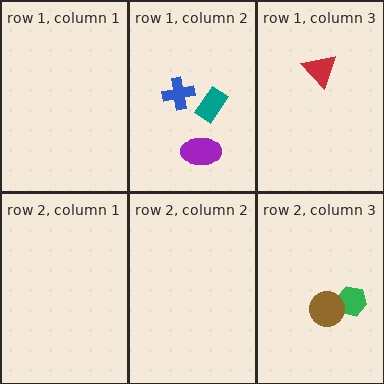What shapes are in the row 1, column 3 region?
The red triangle.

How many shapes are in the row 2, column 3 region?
2.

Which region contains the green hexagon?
The row 2, column 3 region.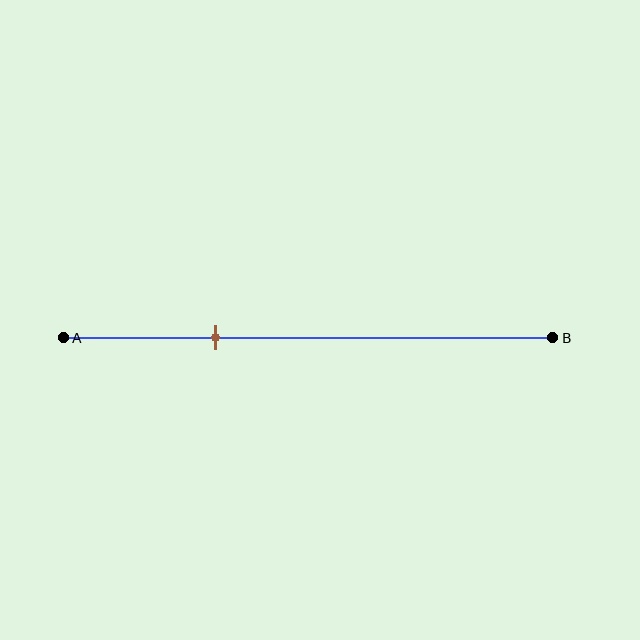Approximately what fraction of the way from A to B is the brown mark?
The brown mark is approximately 30% of the way from A to B.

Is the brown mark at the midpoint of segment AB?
No, the mark is at about 30% from A, not at the 50% midpoint.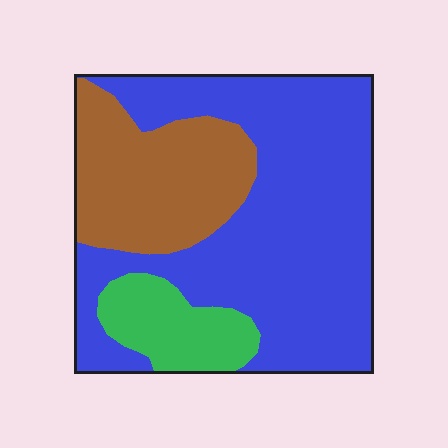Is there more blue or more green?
Blue.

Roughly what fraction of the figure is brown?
Brown takes up between a quarter and a half of the figure.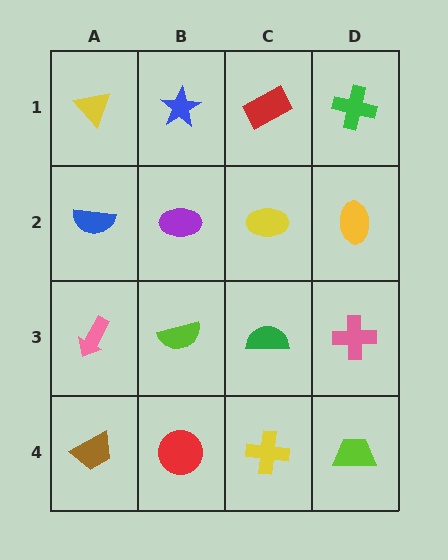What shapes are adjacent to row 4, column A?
A pink arrow (row 3, column A), a red circle (row 4, column B).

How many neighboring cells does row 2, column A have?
3.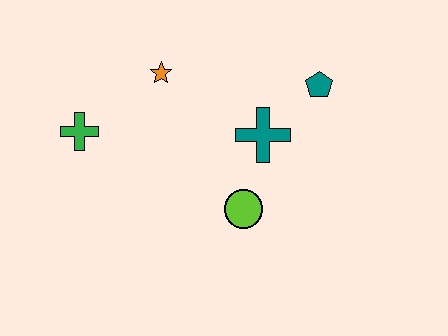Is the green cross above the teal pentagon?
No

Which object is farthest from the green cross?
The teal pentagon is farthest from the green cross.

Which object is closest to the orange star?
The green cross is closest to the orange star.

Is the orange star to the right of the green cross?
Yes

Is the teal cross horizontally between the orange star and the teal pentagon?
Yes